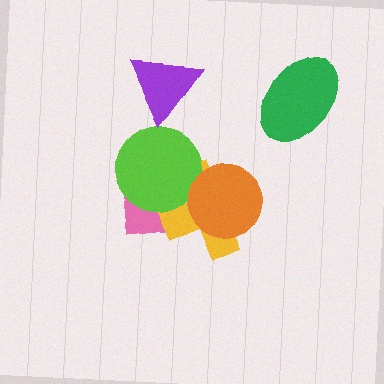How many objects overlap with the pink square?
2 objects overlap with the pink square.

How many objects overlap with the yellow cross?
3 objects overlap with the yellow cross.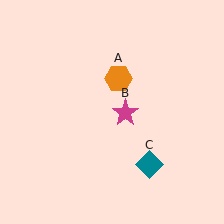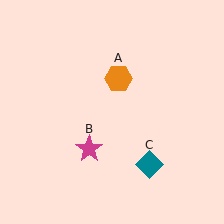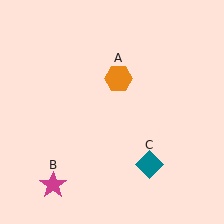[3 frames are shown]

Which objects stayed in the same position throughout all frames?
Orange hexagon (object A) and teal diamond (object C) remained stationary.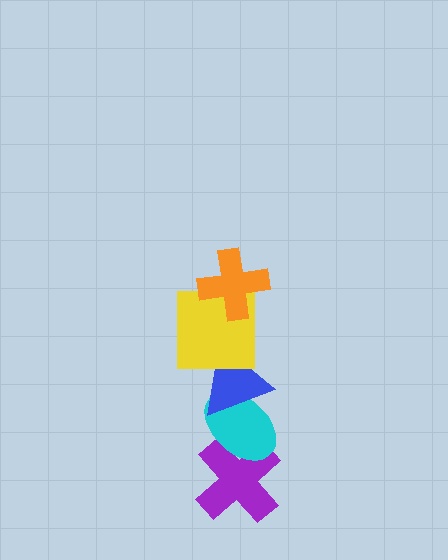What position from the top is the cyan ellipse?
The cyan ellipse is 4th from the top.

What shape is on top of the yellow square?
The orange cross is on top of the yellow square.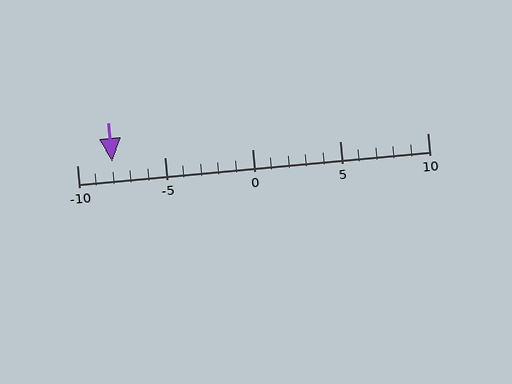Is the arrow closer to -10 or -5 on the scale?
The arrow is closer to -10.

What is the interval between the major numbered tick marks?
The major tick marks are spaced 5 units apart.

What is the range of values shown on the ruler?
The ruler shows values from -10 to 10.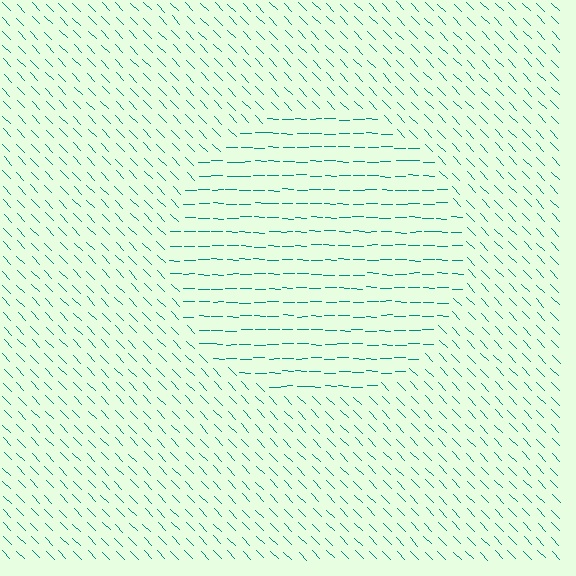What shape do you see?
I see a circle.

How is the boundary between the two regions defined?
The boundary is defined purely by a change in line orientation (approximately 45 degrees difference). All lines are the same color and thickness.